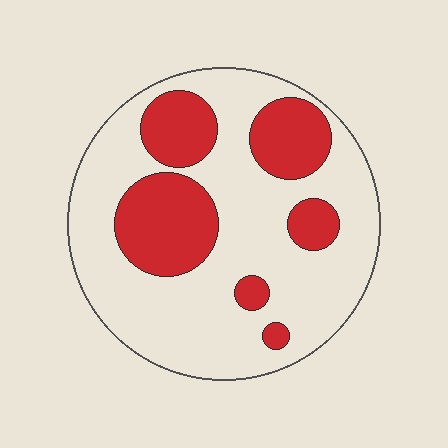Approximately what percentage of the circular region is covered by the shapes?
Approximately 30%.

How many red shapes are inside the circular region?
6.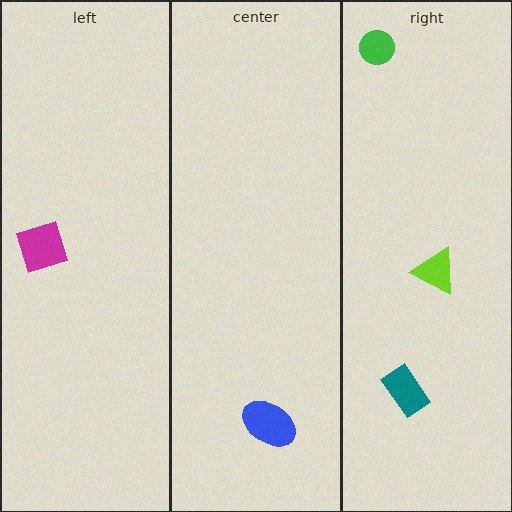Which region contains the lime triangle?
The right region.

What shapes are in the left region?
The magenta square.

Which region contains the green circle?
The right region.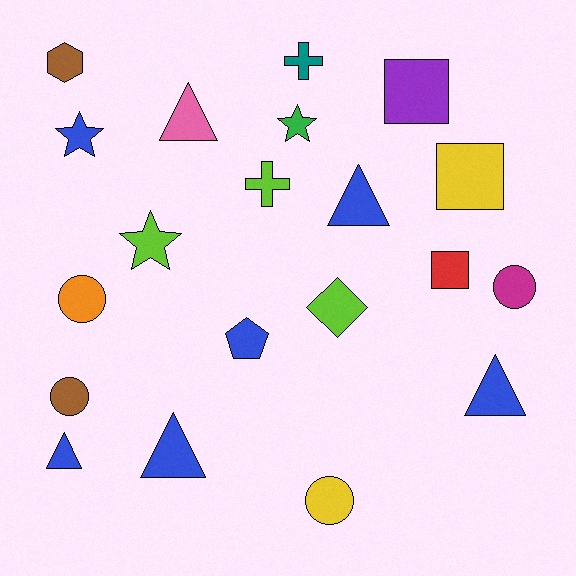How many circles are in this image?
There are 4 circles.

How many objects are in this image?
There are 20 objects.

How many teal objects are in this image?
There is 1 teal object.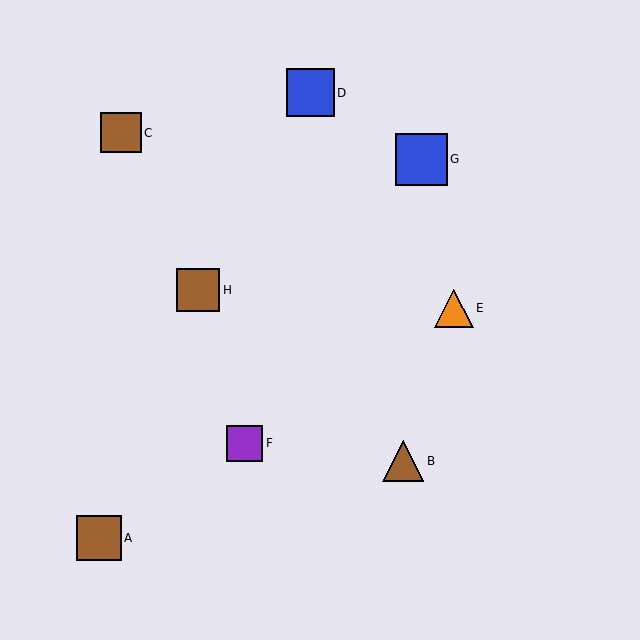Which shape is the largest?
The blue square (labeled G) is the largest.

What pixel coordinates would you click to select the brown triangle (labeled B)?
Click at (403, 461) to select the brown triangle B.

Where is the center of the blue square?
The center of the blue square is at (421, 159).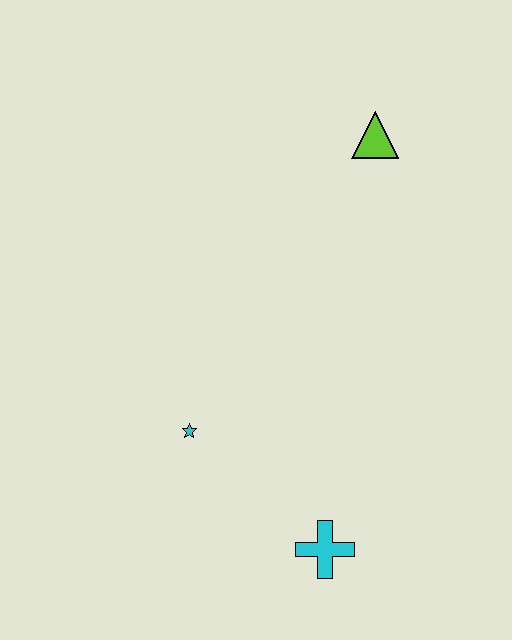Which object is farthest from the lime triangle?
The cyan cross is farthest from the lime triangle.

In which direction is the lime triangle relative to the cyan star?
The lime triangle is above the cyan star.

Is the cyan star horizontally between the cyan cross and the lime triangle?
No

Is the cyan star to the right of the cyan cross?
No